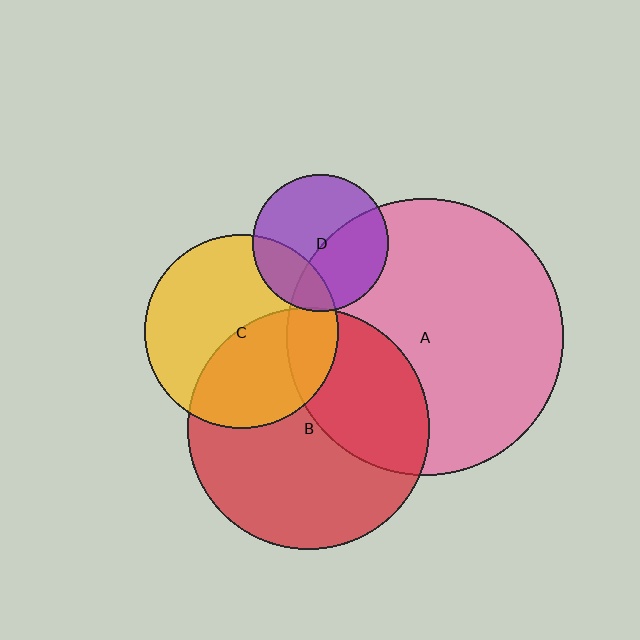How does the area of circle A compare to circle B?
Approximately 1.3 times.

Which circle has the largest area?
Circle A (pink).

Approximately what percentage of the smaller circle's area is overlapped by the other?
Approximately 35%.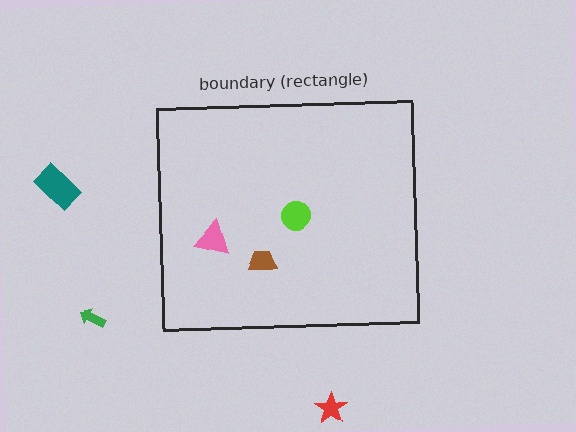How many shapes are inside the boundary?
3 inside, 3 outside.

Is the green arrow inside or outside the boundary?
Outside.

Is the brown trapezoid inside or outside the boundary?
Inside.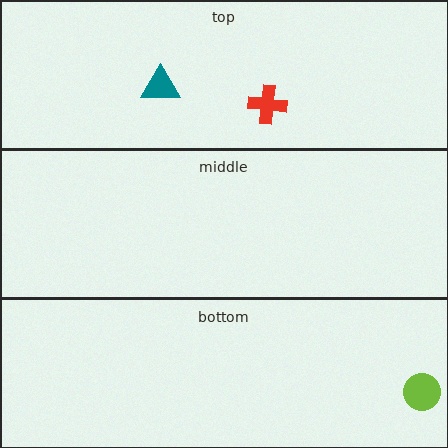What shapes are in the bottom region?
The lime circle.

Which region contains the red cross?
The top region.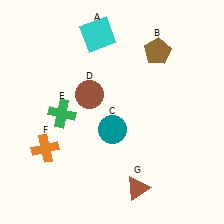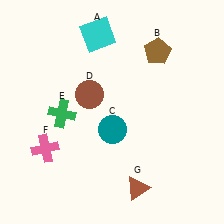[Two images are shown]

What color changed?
The cross (F) changed from orange in Image 1 to pink in Image 2.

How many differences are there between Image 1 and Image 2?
There is 1 difference between the two images.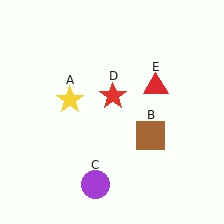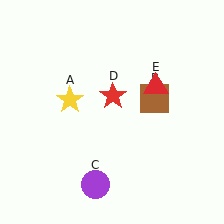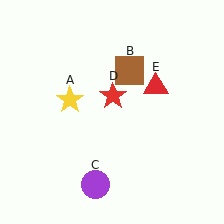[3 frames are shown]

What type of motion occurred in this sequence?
The brown square (object B) rotated counterclockwise around the center of the scene.